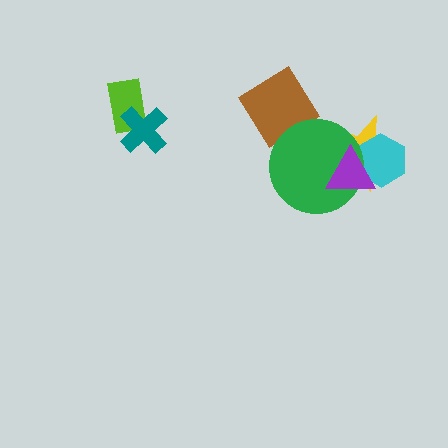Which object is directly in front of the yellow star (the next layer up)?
The cyan hexagon is directly in front of the yellow star.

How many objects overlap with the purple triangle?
3 objects overlap with the purple triangle.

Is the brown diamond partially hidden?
Yes, it is partially covered by another shape.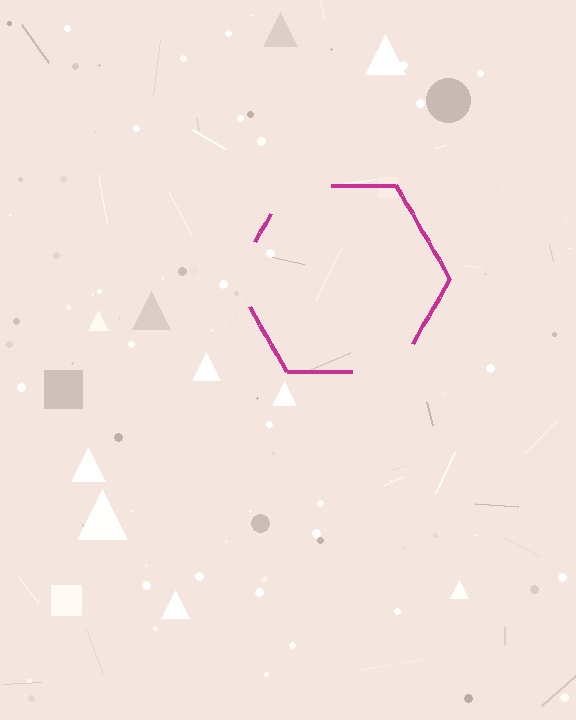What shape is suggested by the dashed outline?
The dashed outline suggests a hexagon.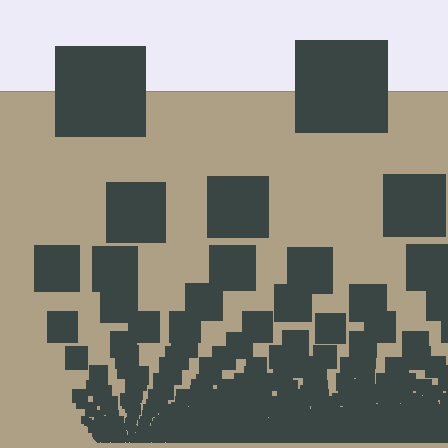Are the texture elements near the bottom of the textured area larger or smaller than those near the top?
Smaller. The gradient is inverted — elements near the bottom are smaller and denser.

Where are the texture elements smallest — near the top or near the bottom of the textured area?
Near the bottom.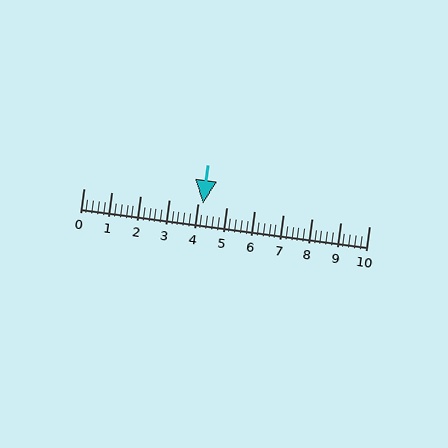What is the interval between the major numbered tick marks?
The major tick marks are spaced 1 units apart.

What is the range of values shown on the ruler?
The ruler shows values from 0 to 10.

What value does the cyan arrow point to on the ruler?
The cyan arrow points to approximately 4.2.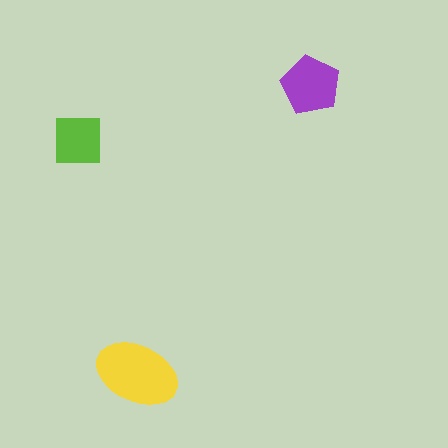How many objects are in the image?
There are 3 objects in the image.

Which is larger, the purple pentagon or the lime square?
The purple pentagon.